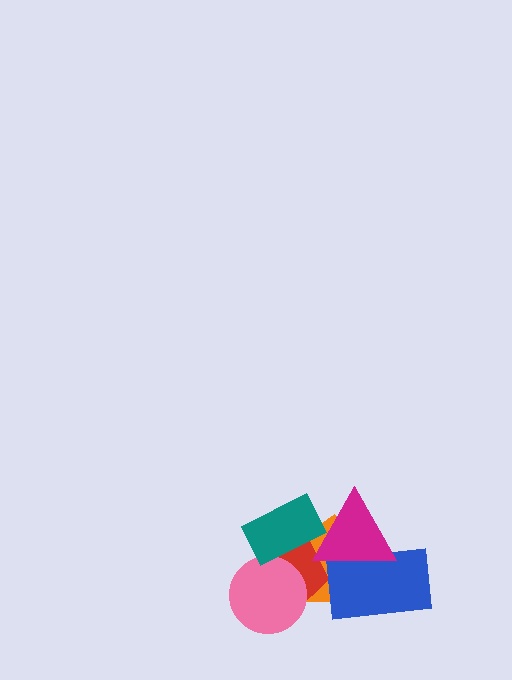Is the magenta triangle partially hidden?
No, no other shape covers it.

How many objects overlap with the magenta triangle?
4 objects overlap with the magenta triangle.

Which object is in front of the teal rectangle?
The magenta triangle is in front of the teal rectangle.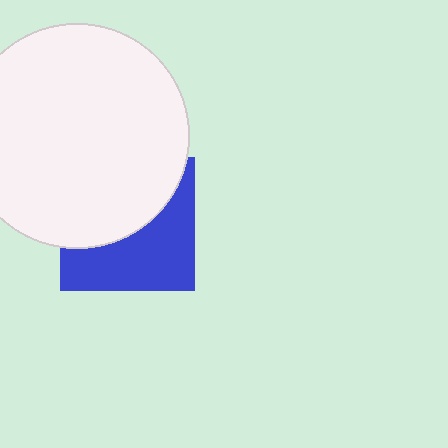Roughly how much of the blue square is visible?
About half of it is visible (roughly 50%).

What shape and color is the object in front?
The object in front is a white circle.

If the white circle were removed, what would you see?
You would see the complete blue square.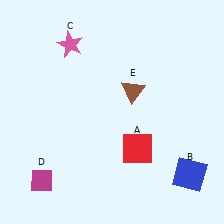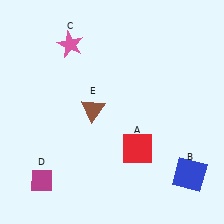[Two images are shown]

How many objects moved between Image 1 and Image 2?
1 object moved between the two images.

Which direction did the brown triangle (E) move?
The brown triangle (E) moved left.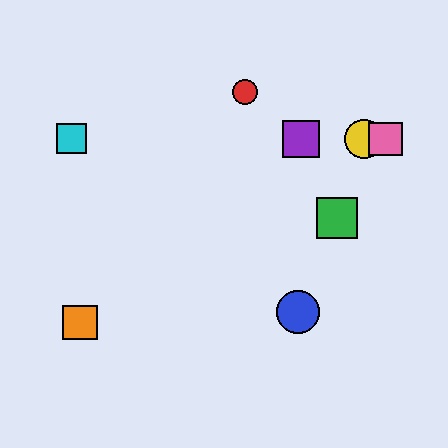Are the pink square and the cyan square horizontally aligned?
Yes, both are at y≈139.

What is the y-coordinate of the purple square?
The purple square is at y≈139.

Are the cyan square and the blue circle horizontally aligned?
No, the cyan square is at y≈139 and the blue circle is at y≈312.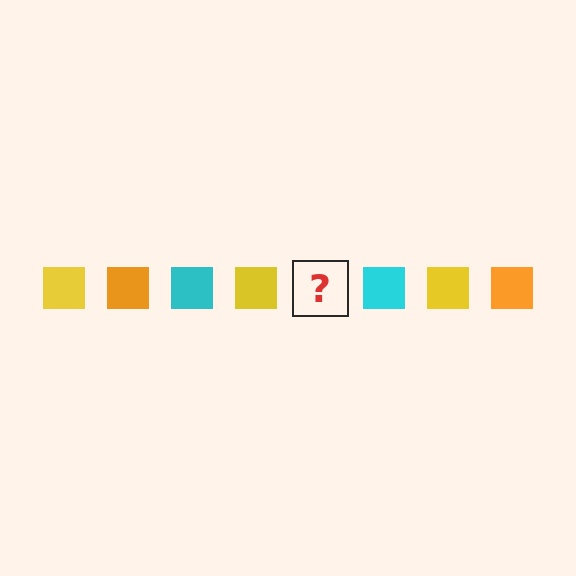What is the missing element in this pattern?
The missing element is an orange square.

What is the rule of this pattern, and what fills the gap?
The rule is that the pattern cycles through yellow, orange, cyan squares. The gap should be filled with an orange square.